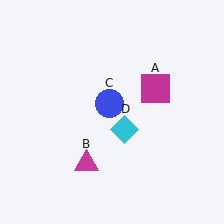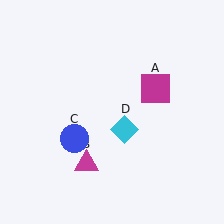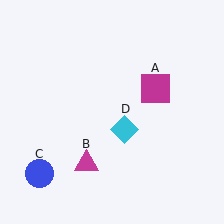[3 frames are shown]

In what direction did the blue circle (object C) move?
The blue circle (object C) moved down and to the left.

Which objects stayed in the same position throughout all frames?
Magenta square (object A) and magenta triangle (object B) and cyan diamond (object D) remained stationary.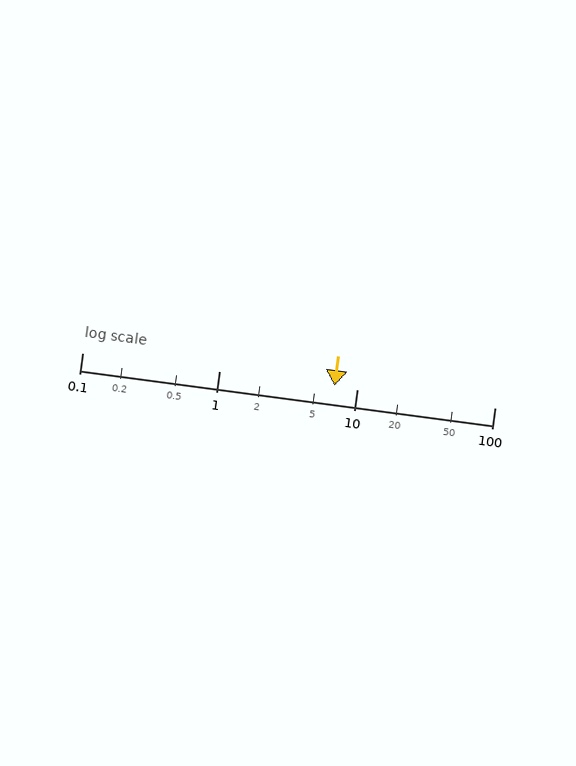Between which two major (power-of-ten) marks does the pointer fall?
The pointer is between 1 and 10.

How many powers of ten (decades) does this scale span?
The scale spans 3 decades, from 0.1 to 100.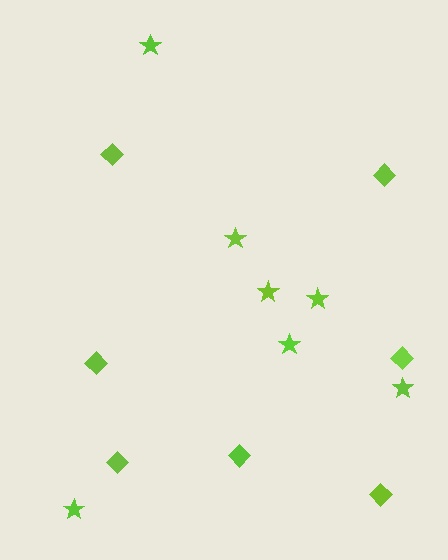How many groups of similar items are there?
There are 2 groups: one group of stars (7) and one group of diamonds (7).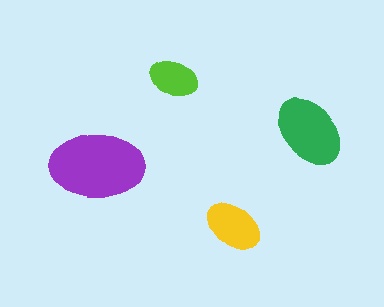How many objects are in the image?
There are 4 objects in the image.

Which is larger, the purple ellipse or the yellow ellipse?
The purple one.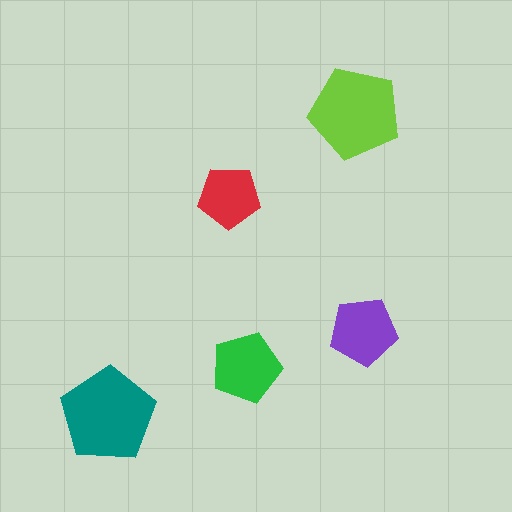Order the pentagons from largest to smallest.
the teal one, the lime one, the green one, the purple one, the red one.